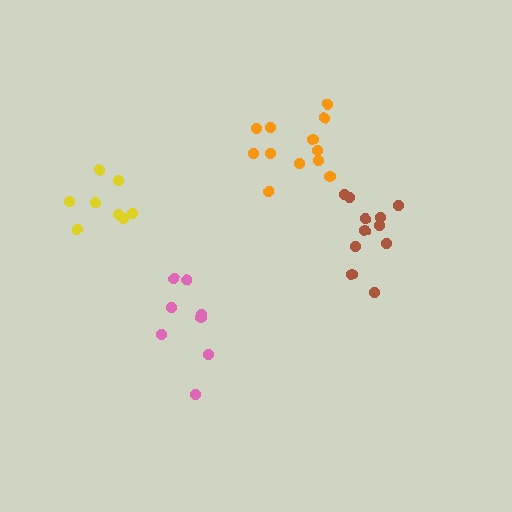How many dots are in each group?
Group 1: 11 dots, Group 2: 8 dots, Group 3: 8 dots, Group 4: 12 dots (39 total).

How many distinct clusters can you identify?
There are 4 distinct clusters.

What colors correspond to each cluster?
The clusters are colored: brown, yellow, pink, orange.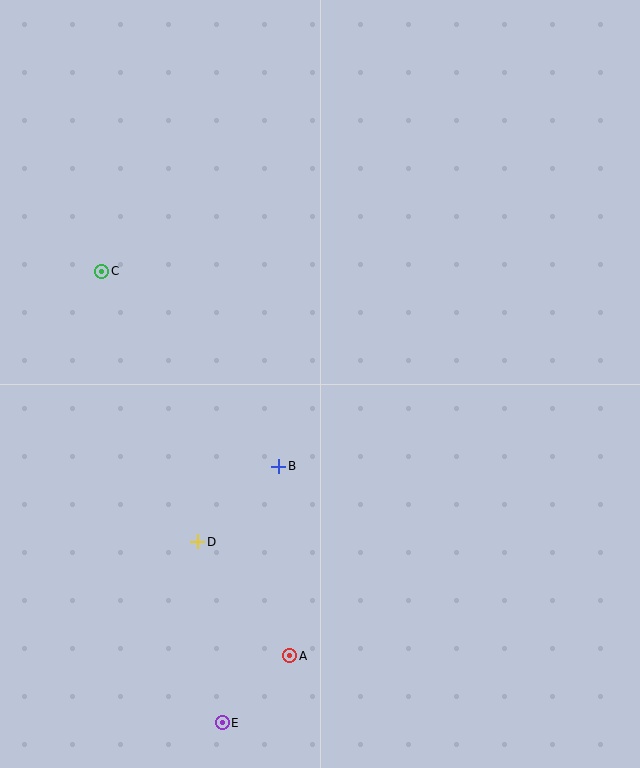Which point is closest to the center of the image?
Point B at (279, 466) is closest to the center.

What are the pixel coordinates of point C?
Point C is at (102, 271).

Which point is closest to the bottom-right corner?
Point A is closest to the bottom-right corner.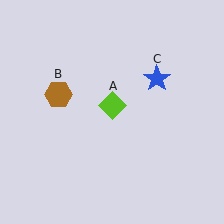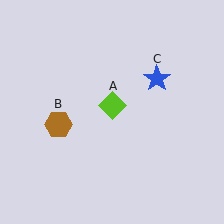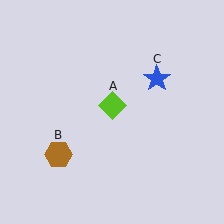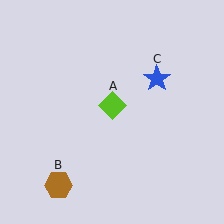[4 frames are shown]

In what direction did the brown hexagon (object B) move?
The brown hexagon (object B) moved down.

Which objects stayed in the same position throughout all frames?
Lime diamond (object A) and blue star (object C) remained stationary.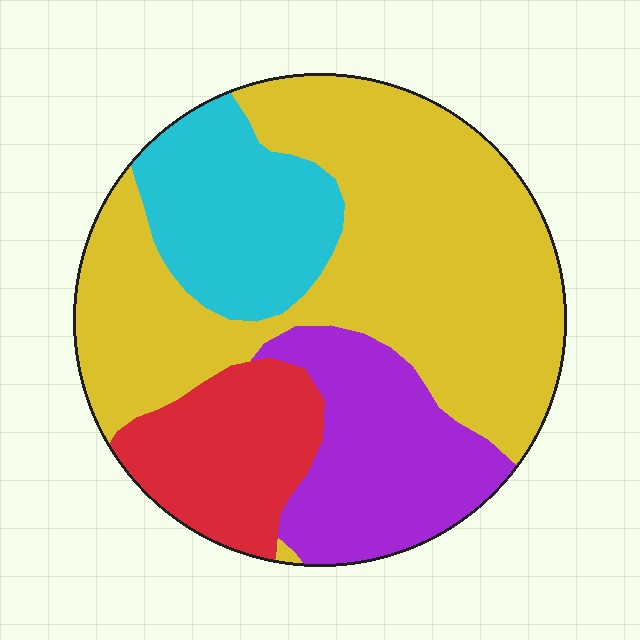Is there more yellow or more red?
Yellow.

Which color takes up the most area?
Yellow, at roughly 50%.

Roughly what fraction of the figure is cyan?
Cyan covers roughly 15% of the figure.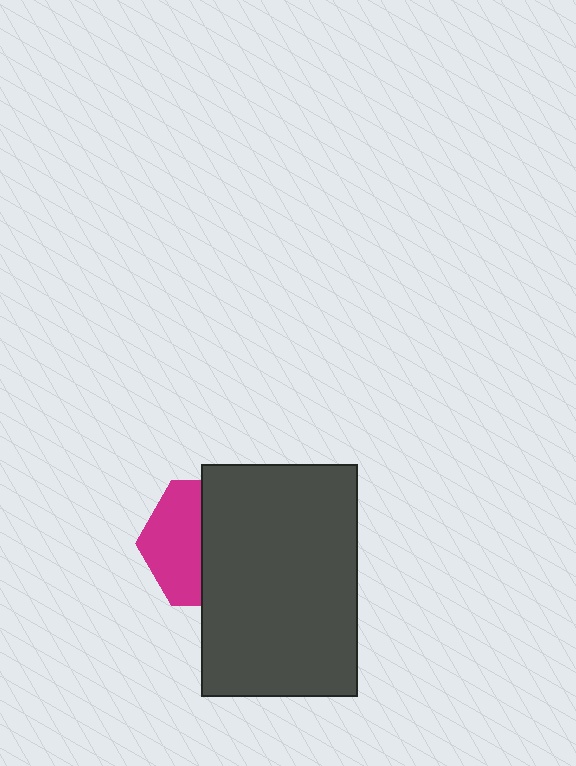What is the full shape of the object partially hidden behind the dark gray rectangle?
The partially hidden object is a magenta hexagon.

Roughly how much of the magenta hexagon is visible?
A small part of it is visible (roughly 44%).